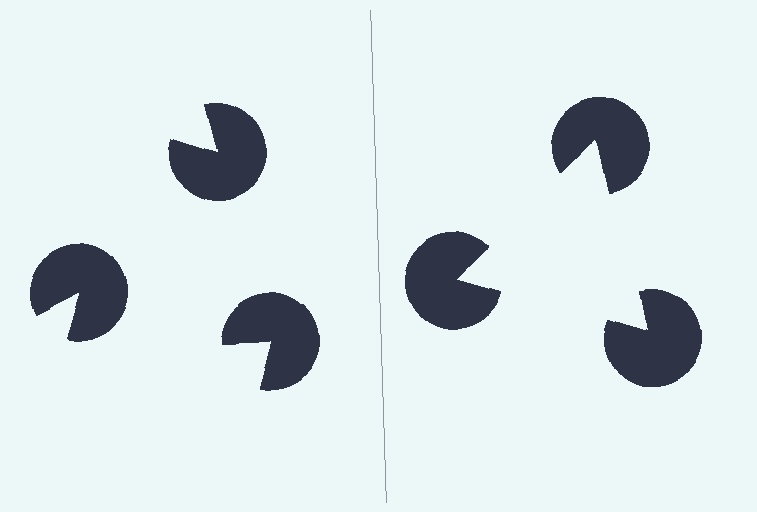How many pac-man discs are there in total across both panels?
6 — 3 on each side.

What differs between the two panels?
The pac-man discs are positioned identically on both sides; only the wedge orientations differ. On the right they align to a triangle; on the left they are misaligned.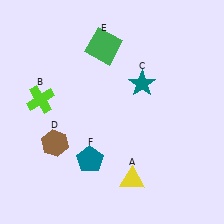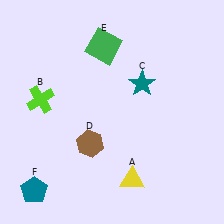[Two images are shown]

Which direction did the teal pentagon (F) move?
The teal pentagon (F) moved left.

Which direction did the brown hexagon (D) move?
The brown hexagon (D) moved right.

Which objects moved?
The objects that moved are: the brown hexagon (D), the teal pentagon (F).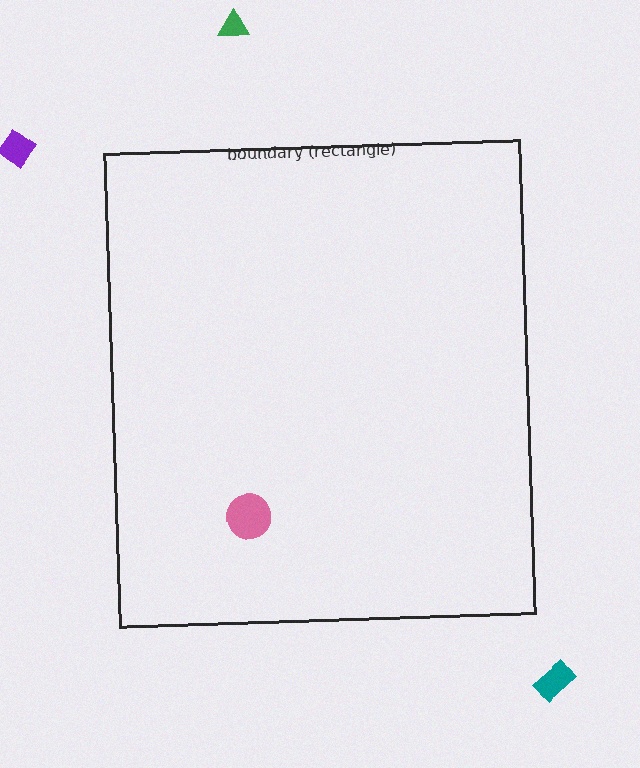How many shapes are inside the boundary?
1 inside, 3 outside.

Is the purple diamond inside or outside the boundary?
Outside.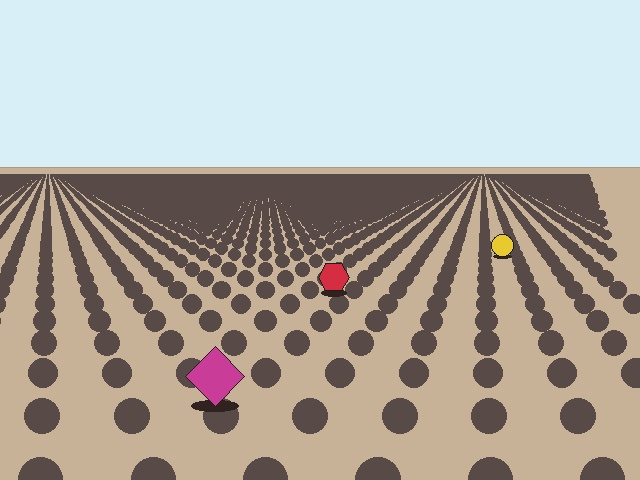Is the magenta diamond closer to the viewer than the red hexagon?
Yes. The magenta diamond is closer — you can tell from the texture gradient: the ground texture is coarser near it.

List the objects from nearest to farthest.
From nearest to farthest: the magenta diamond, the red hexagon, the yellow circle.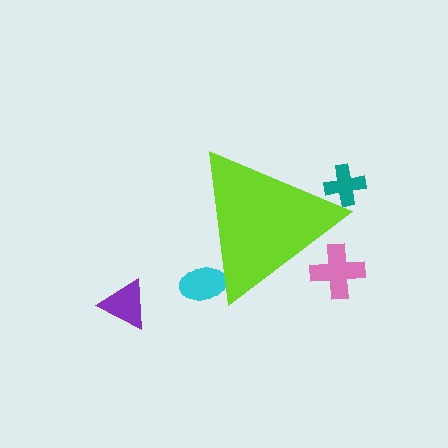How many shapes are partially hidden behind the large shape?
3 shapes are partially hidden.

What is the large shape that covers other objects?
A lime triangle.